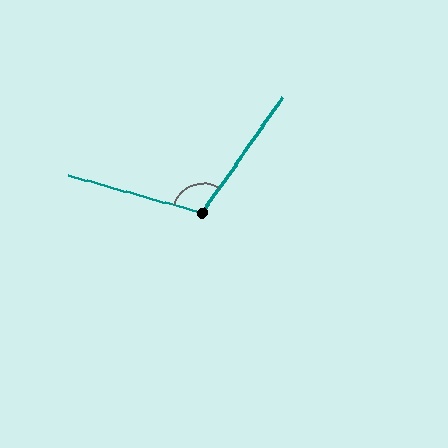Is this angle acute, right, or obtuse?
It is obtuse.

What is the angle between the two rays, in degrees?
Approximately 110 degrees.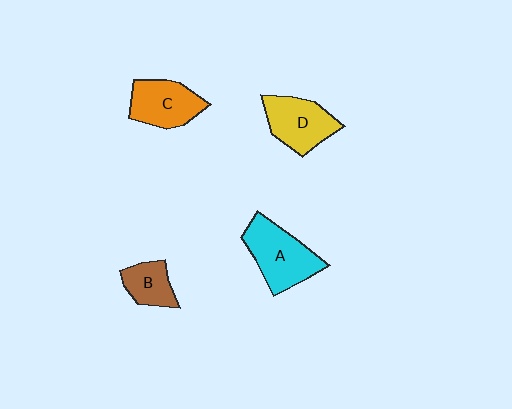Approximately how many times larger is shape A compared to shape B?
Approximately 1.9 times.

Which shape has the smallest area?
Shape B (brown).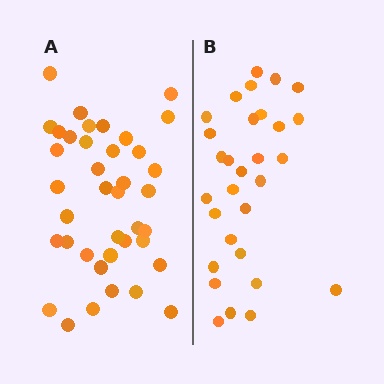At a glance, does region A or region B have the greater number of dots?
Region A (the left region) has more dots.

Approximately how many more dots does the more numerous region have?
Region A has roughly 8 or so more dots than region B.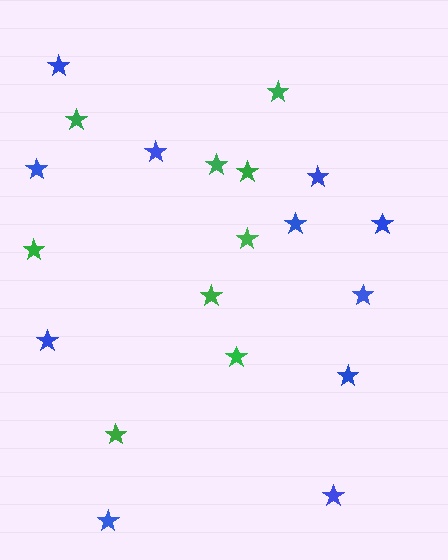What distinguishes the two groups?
There are 2 groups: one group of green stars (9) and one group of blue stars (11).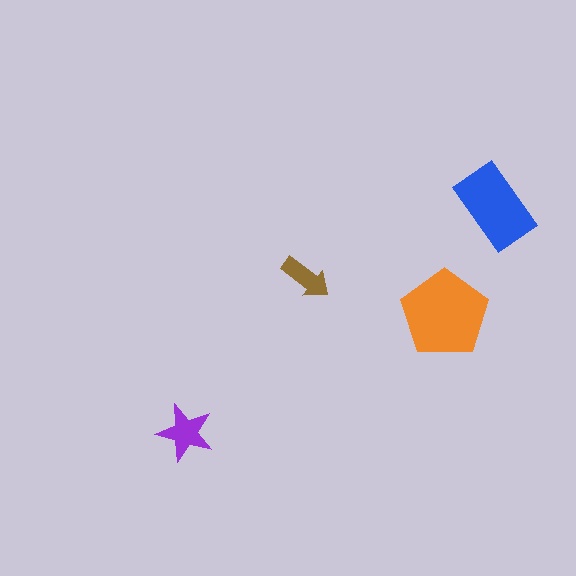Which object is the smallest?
The brown arrow.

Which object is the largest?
The orange pentagon.